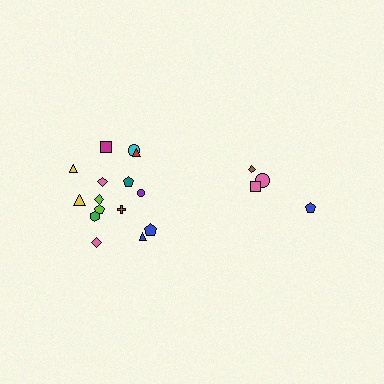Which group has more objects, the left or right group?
The left group.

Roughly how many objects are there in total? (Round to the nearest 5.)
Roughly 20 objects in total.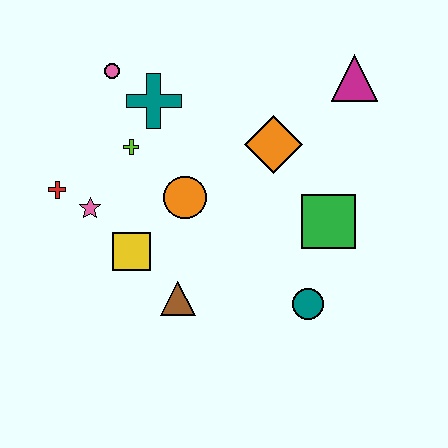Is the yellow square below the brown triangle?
No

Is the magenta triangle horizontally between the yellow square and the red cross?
No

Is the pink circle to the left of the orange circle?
Yes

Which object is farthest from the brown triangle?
The magenta triangle is farthest from the brown triangle.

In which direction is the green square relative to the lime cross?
The green square is to the right of the lime cross.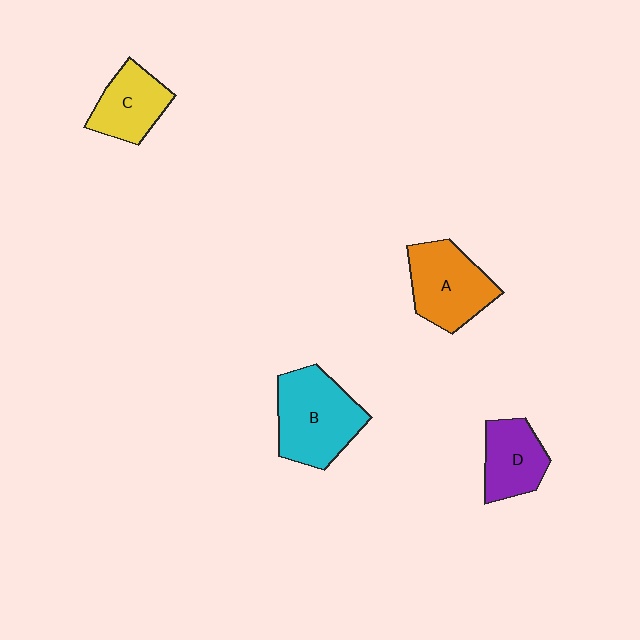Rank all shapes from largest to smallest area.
From largest to smallest: B (cyan), A (orange), C (yellow), D (purple).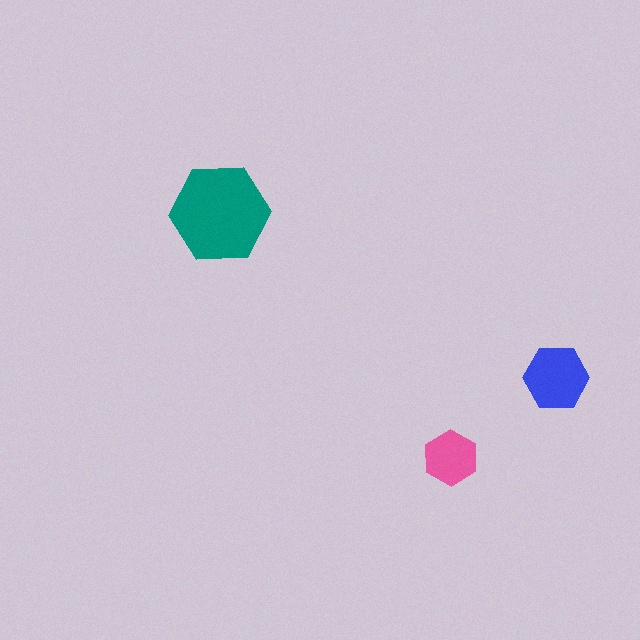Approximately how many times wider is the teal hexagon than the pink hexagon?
About 2 times wider.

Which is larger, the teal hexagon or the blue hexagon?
The teal one.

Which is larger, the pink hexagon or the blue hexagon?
The blue one.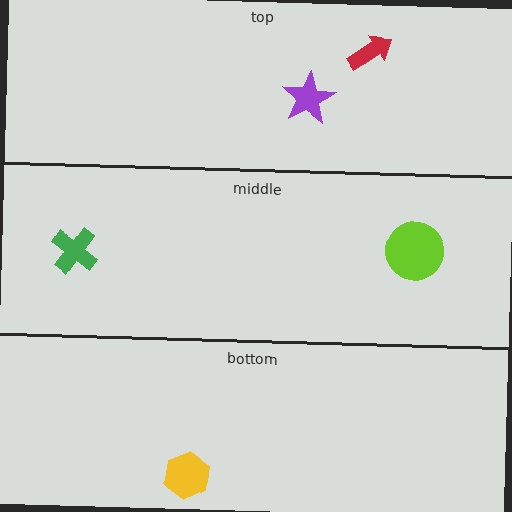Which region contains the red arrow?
The top region.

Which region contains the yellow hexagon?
The bottom region.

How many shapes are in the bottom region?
1.